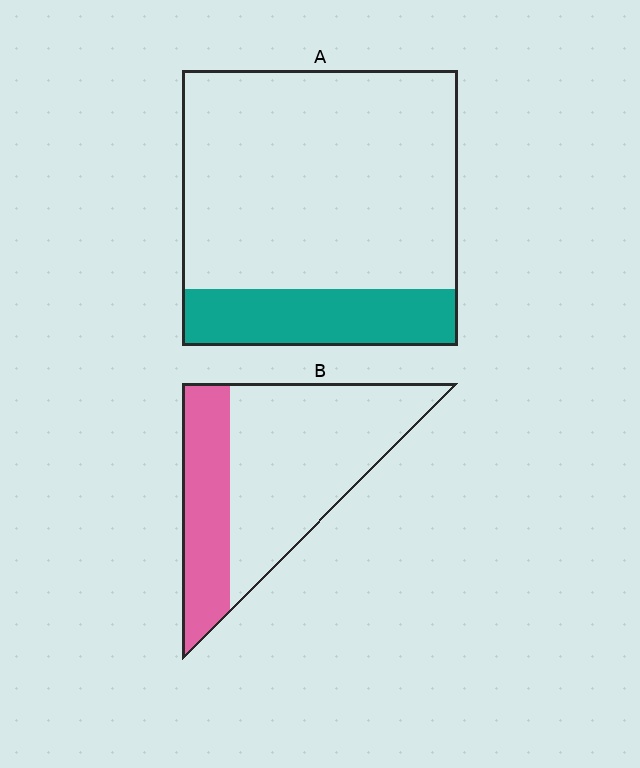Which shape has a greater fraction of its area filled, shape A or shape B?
Shape B.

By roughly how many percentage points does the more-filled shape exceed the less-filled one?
By roughly 10 percentage points (B over A).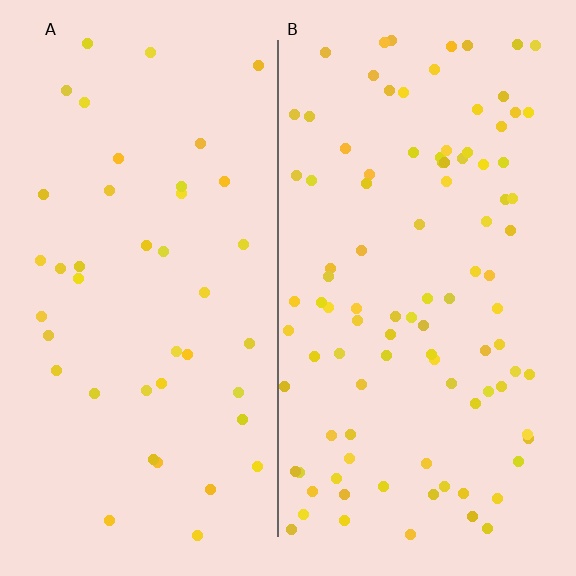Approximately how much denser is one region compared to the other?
Approximately 2.3× — region B over region A.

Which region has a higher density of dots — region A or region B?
B (the right).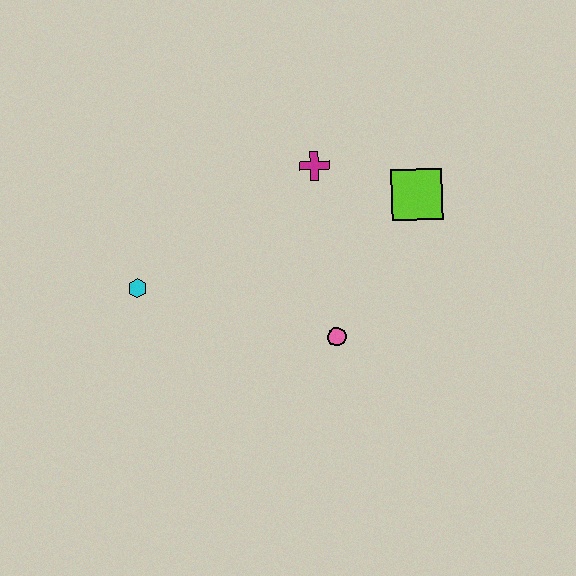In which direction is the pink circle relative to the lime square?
The pink circle is below the lime square.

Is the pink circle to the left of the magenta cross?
No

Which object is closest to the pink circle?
The lime square is closest to the pink circle.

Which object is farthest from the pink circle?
The cyan hexagon is farthest from the pink circle.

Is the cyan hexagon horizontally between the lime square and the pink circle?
No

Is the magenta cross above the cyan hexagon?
Yes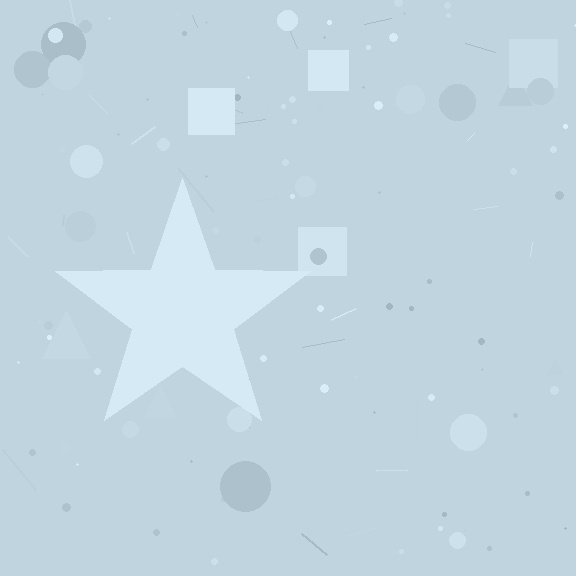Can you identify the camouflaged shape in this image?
The camouflaged shape is a star.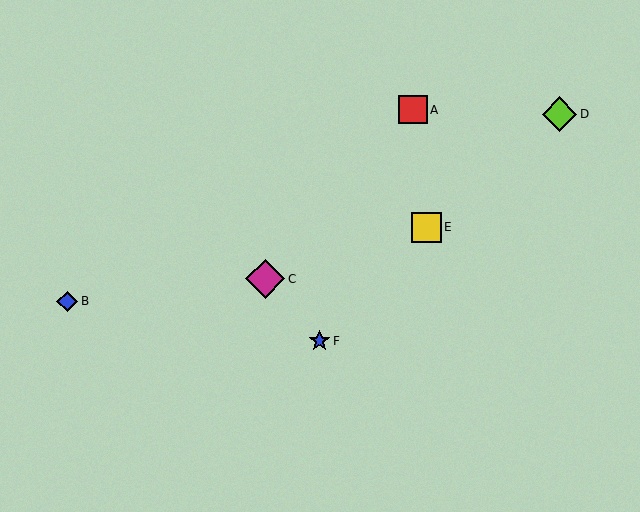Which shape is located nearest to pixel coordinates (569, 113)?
The lime diamond (labeled D) at (559, 114) is nearest to that location.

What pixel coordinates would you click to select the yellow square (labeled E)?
Click at (426, 227) to select the yellow square E.